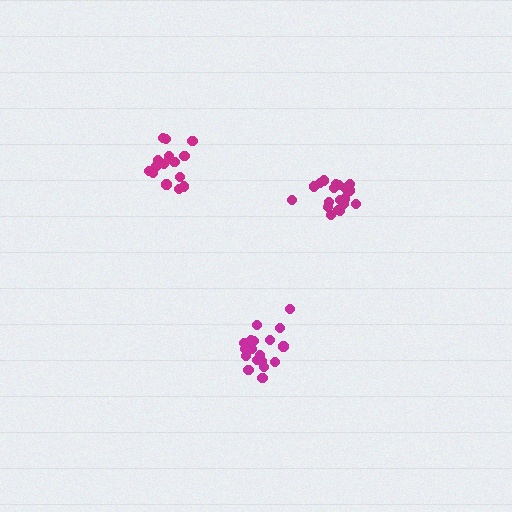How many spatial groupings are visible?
There are 3 spatial groupings.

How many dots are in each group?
Group 1: 19 dots, Group 2: 15 dots, Group 3: 19 dots (53 total).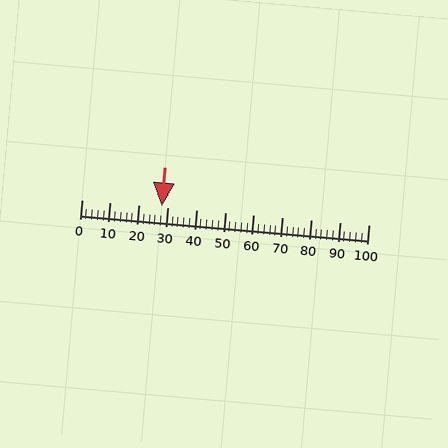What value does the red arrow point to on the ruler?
The red arrow points to approximately 28.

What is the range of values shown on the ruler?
The ruler shows values from 0 to 100.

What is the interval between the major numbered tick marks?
The major tick marks are spaced 10 units apart.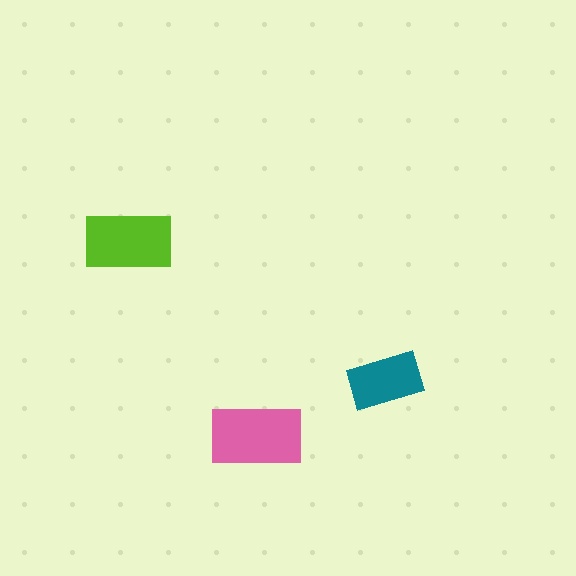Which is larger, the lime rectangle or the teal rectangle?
The lime one.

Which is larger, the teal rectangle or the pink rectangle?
The pink one.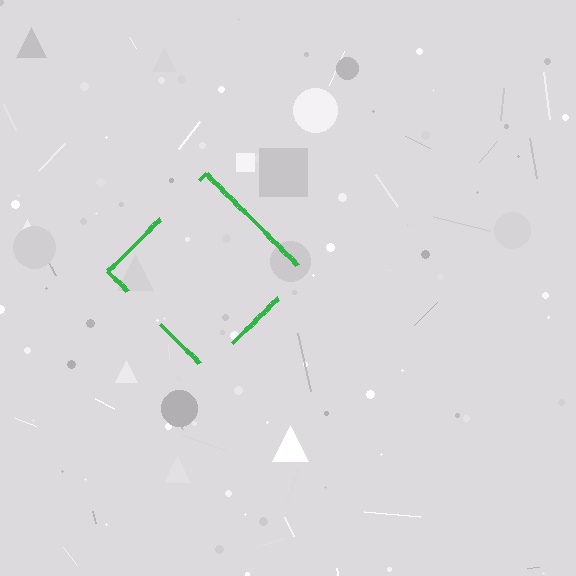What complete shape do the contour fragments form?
The contour fragments form a diamond.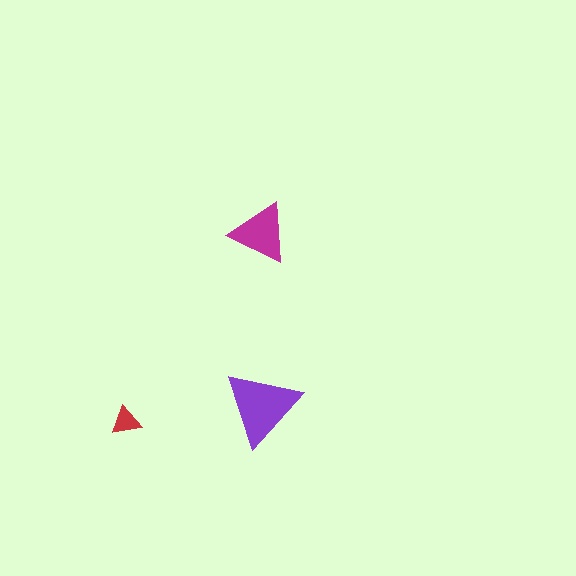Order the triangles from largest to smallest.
the purple one, the magenta one, the red one.